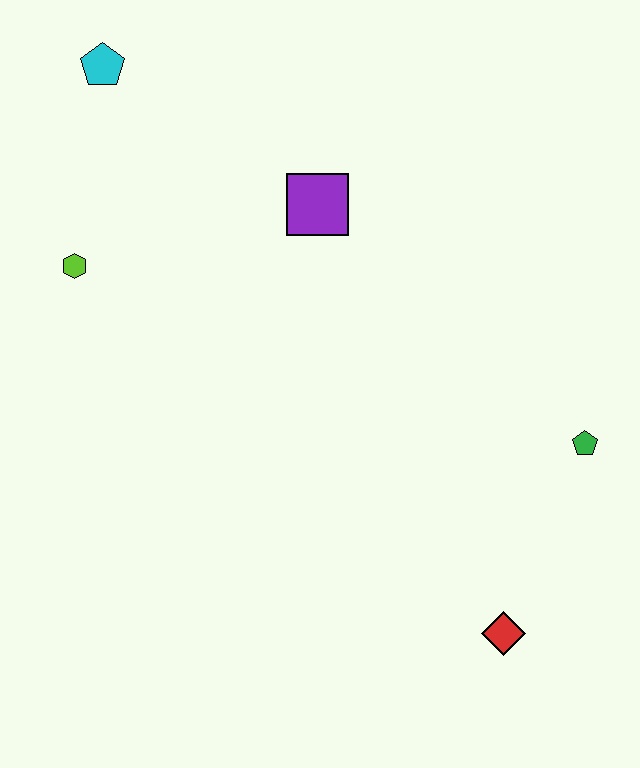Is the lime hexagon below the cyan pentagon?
Yes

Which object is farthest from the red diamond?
The cyan pentagon is farthest from the red diamond.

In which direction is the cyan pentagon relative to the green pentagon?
The cyan pentagon is to the left of the green pentagon.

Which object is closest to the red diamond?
The green pentagon is closest to the red diamond.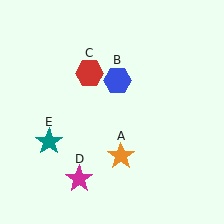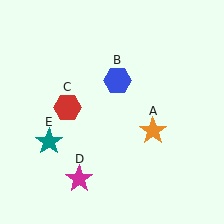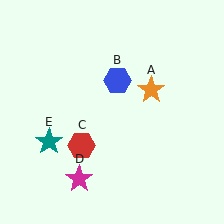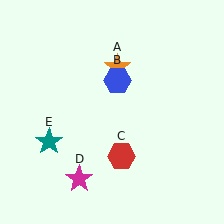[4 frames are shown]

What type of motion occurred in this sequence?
The orange star (object A), red hexagon (object C) rotated counterclockwise around the center of the scene.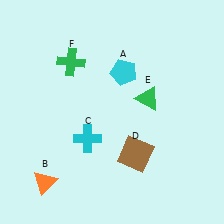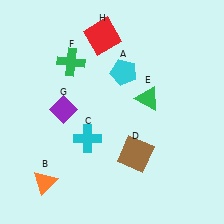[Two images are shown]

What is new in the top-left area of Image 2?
A red square (H) was added in the top-left area of Image 2.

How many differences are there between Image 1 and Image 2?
There are 2 differences between the two images.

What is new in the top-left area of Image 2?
A purple diamond (G) was added in the top-left area of Image 2.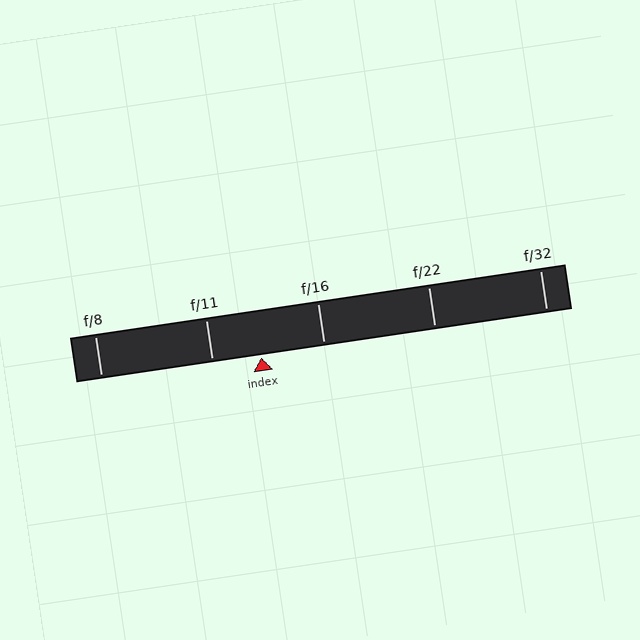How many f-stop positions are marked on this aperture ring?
There are 5 f-stop positions marked.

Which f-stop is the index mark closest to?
The index mark is closest to f/11.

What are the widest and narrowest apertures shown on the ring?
The widest aperture shown is f/8 and the narrowest is f/32.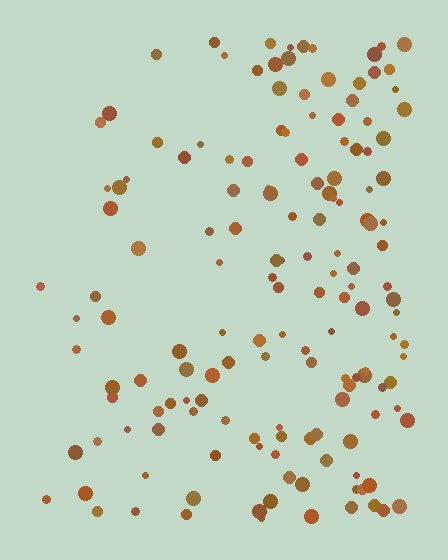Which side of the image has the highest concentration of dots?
The right.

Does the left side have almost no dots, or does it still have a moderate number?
Still a moderate number, just noticeably fewer than the right.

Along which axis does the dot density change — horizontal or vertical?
Horizontal.